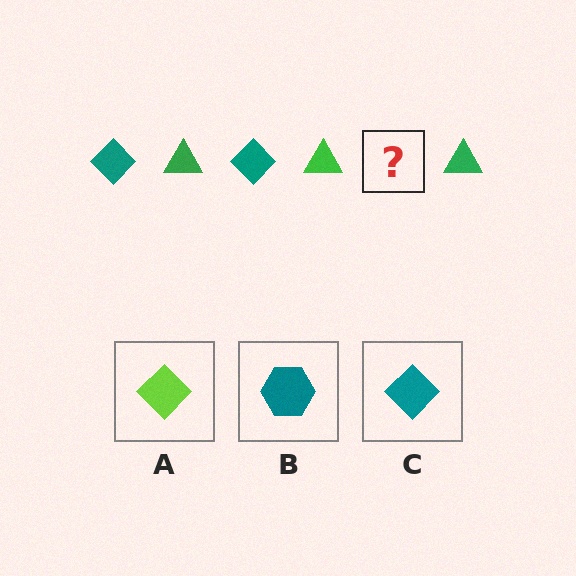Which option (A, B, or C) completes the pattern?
C.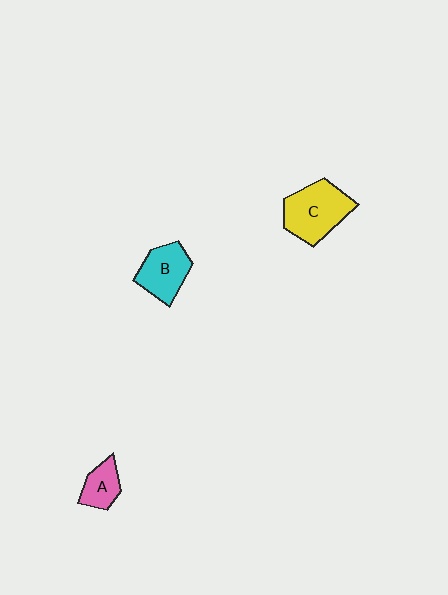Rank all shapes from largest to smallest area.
From largest to smallest: C (yellow), B (cyan), A (pink).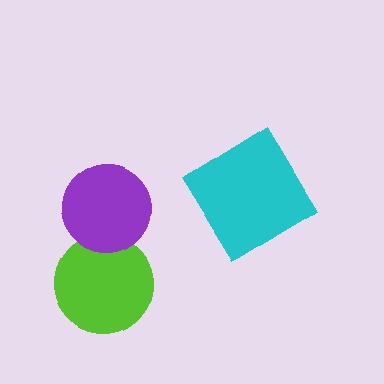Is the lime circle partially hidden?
Yes, it is partially covered by another shape.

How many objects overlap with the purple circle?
1 object overlaps with the purple circle.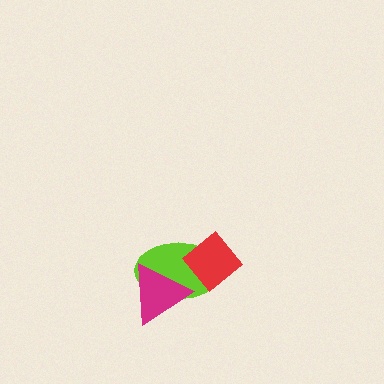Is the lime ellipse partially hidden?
Yes, it is partially covered by another shape.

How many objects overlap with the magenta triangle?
1 object overlaps with the magenta triangle.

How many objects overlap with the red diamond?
1 object overlaps with the red diamond.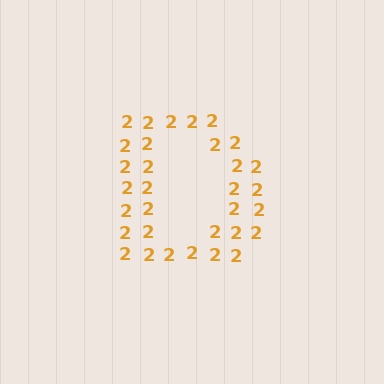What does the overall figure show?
The overall figure shows the letter D.